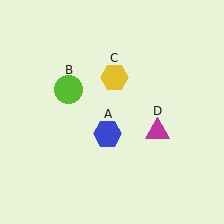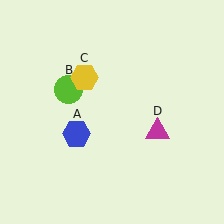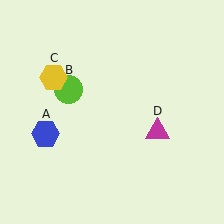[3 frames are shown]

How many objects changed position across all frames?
2 objects changed position: blue hexagon (object A), yellow hexagon (object C).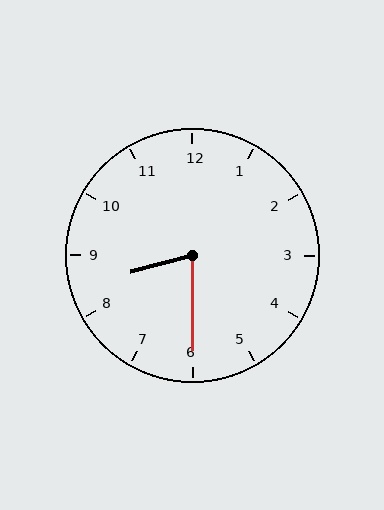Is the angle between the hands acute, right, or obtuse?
It is acute.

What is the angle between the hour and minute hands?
Approximately 75 degrees.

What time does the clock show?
8:30.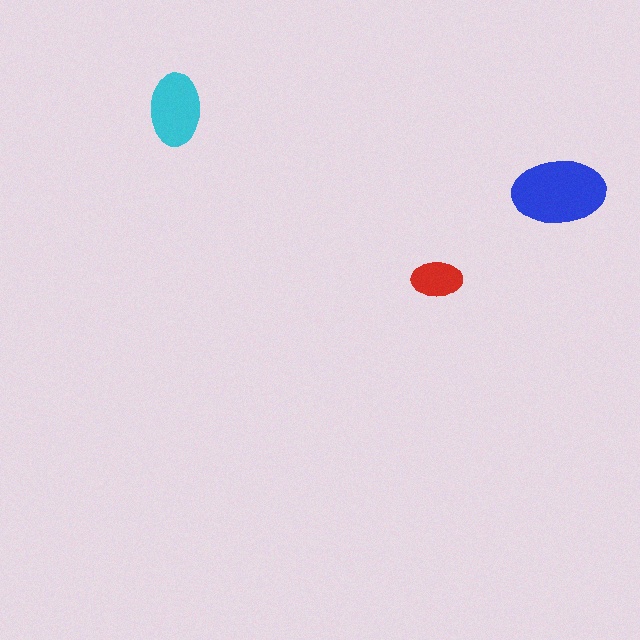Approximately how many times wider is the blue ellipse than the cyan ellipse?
About 1.5 times wider.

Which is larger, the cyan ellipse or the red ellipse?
The cyan one.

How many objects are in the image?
There are 3 objects in the image.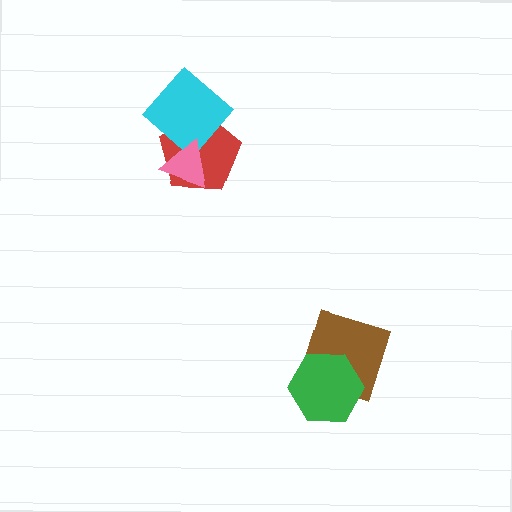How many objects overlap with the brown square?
1 object overlaps with the brown square.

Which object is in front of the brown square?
The green hexagon is in front of the brown square.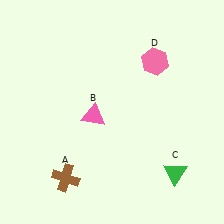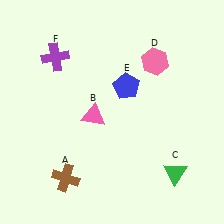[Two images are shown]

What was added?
A blue pentagon (E), a purple cross (F) were added in Image 2.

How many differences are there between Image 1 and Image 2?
There are 2 differences between the two images.